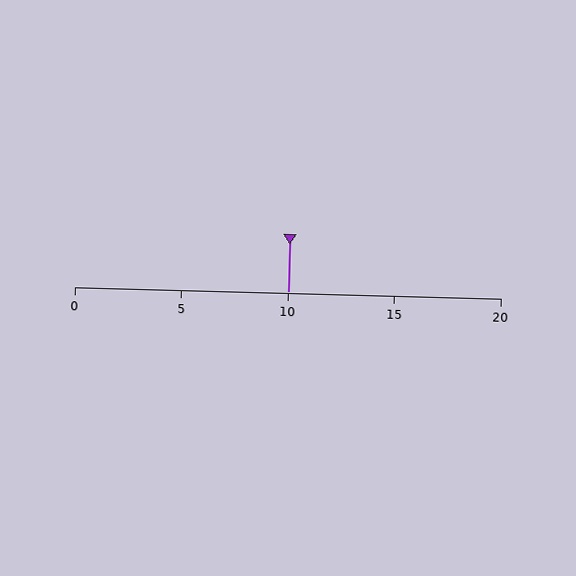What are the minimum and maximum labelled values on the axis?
The axis runs from 0 to 20.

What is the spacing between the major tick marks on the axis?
The major ticks are spaced 5 apart.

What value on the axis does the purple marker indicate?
The marker indicates approximately 10.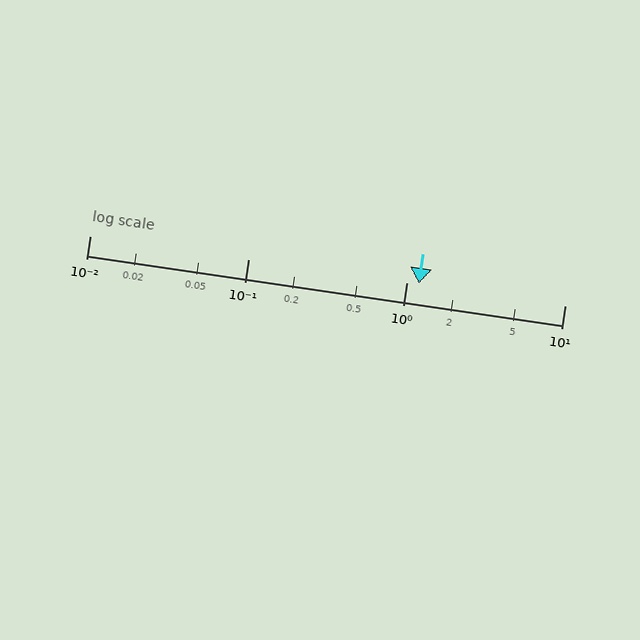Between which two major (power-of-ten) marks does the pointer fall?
The pointer is between 1 and 10.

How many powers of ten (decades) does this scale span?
The scale spans 3 decades, from 0.01 to 10.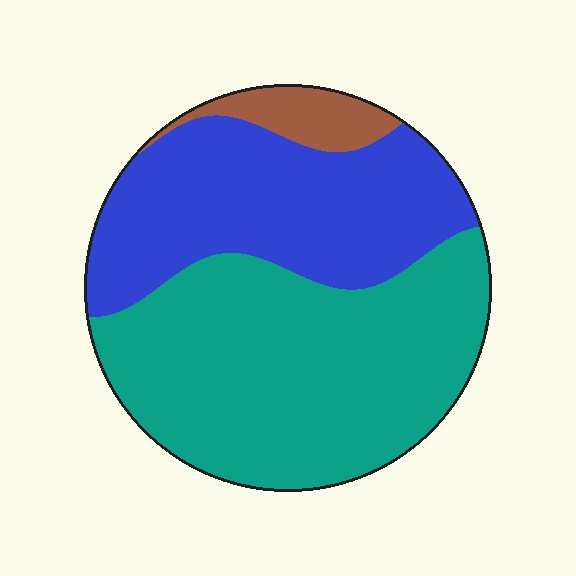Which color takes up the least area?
Brown, at roughly 5%.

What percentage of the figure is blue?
Blue covers around 40% of the figure.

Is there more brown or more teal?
Teal.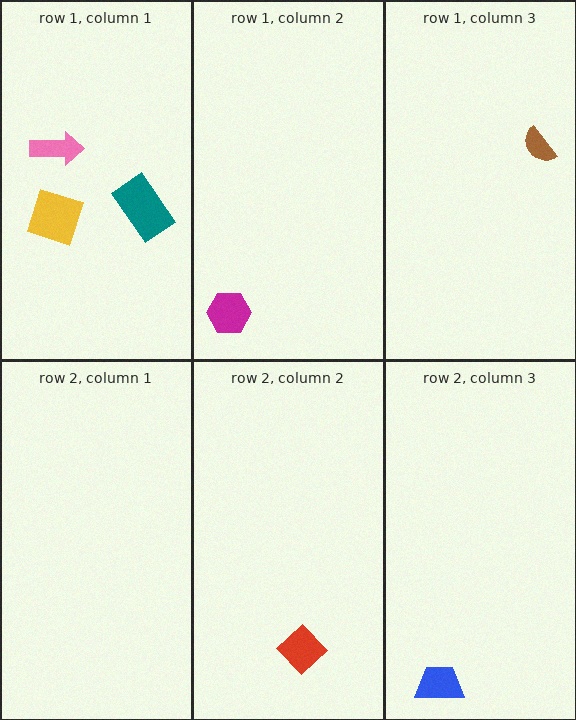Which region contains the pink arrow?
The row 1, column 1 region.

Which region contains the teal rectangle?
The row 1, column 1 region.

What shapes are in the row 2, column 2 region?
The red diamond.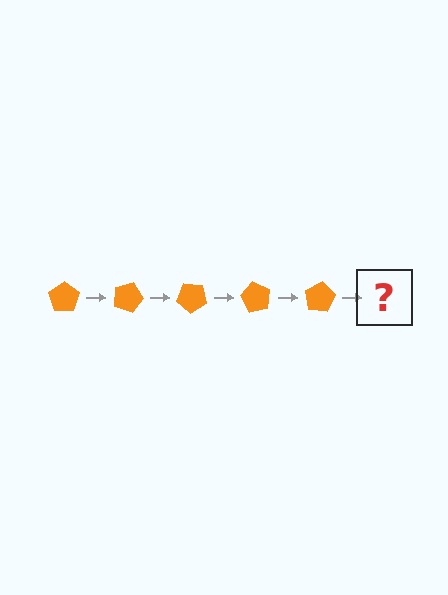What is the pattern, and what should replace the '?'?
The pattern is that the pentagon rotates 20 degrees each step. The '?' should be an orange pentagon rotated 100 degrees.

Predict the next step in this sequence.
The next step is an orange pentagon rotated 100 degrees.